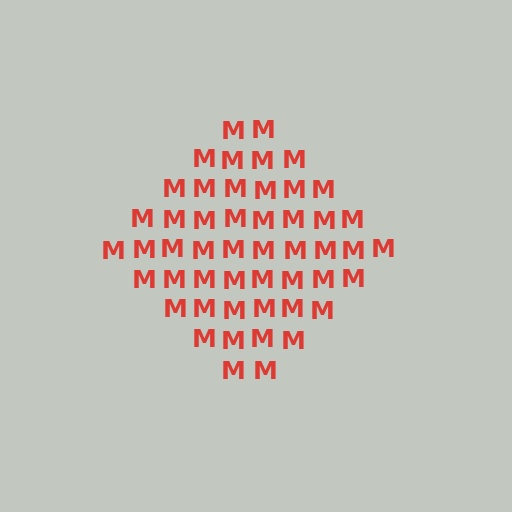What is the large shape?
The large shape is a diamond.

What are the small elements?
The small elements are letter M's.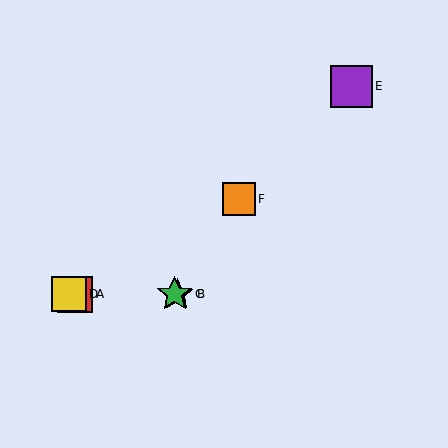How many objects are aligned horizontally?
4 objects (A, B, C, D) are aligned horizontally.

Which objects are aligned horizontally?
Objects A, B, C, D are aligned horizontally.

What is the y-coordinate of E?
Object E is at y≈87.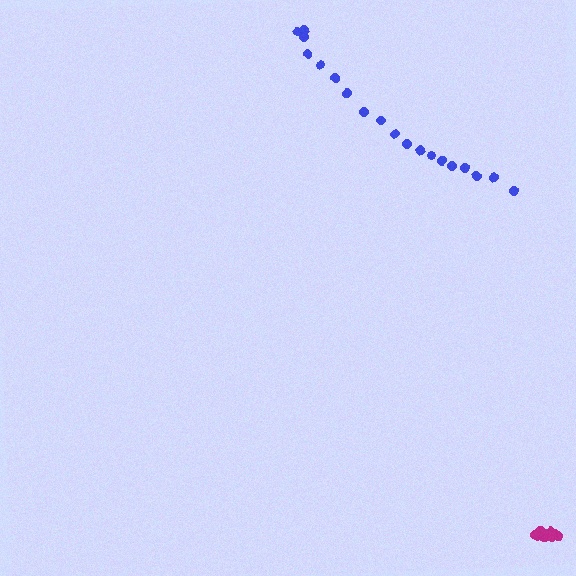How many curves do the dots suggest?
There are 2 distinct paths.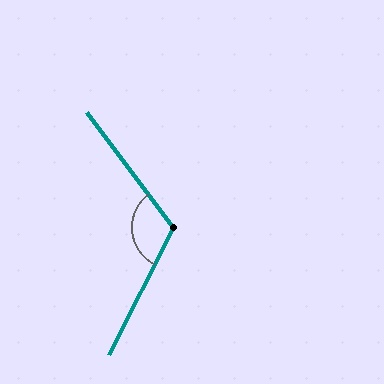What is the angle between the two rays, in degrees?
Approximately 116 degrees.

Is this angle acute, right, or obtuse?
It is obtuse.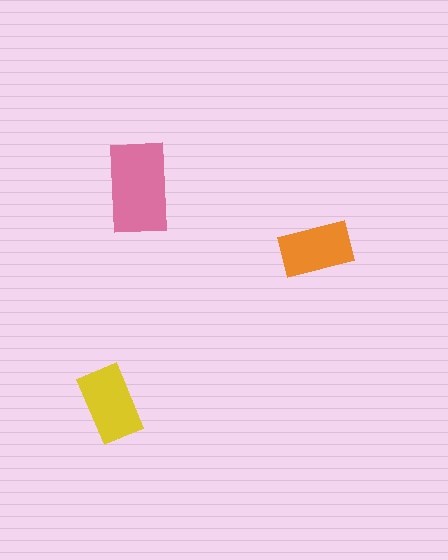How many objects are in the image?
There are 3 objects in the image.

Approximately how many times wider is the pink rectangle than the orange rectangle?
About 1.5 times wider.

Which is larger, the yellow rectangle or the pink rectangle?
The pink one.